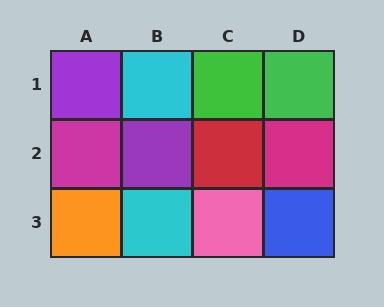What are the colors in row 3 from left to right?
Orange, cyan, pink, blue.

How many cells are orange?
1 cell is orange.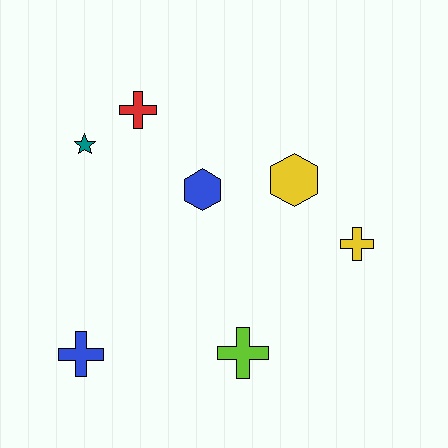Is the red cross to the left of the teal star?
No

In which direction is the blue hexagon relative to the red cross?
The blue hexagon is below the red cross.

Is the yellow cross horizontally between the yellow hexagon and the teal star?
No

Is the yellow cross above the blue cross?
Yes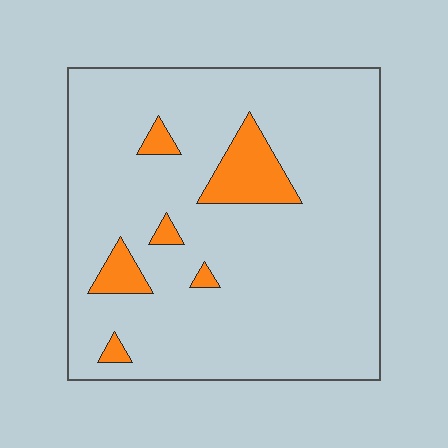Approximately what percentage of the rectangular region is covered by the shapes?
Approximately 10%.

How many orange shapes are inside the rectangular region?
6.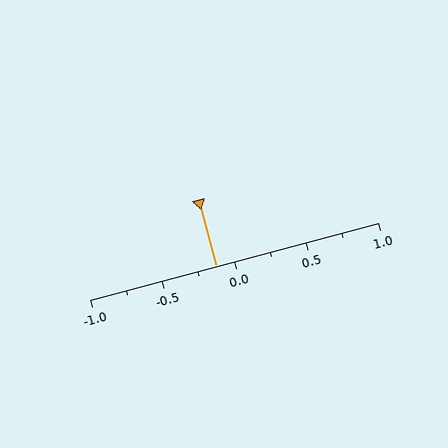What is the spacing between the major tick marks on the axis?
The major ticks are spaced 0.5 apart.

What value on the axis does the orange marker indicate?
The marker indicates approximately -0.12.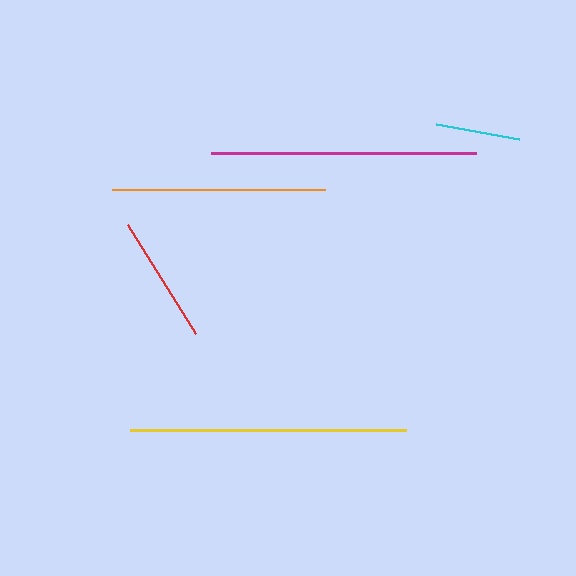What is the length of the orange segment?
The orange segment is approximately 213 pixels long.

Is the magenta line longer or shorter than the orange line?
The magenta line is longer than the orange line.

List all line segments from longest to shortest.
From longest to shortest: yellow, magenta, orange, red, cyan.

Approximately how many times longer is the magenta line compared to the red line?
The magenta line is approximately 2.1 times the length of the red line.